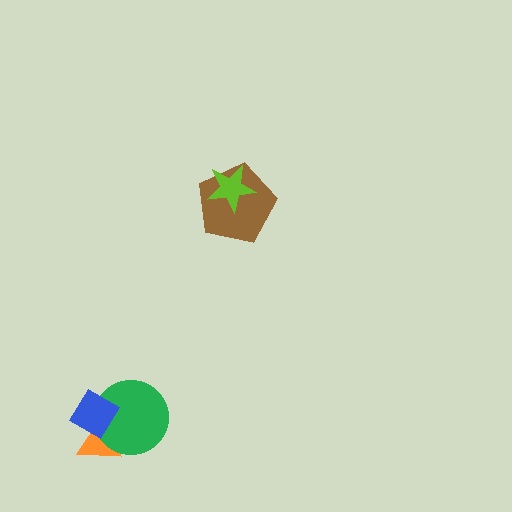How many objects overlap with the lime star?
1 object overlaps with the lime star.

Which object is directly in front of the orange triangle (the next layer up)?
The green circle is directly in front of the orange triangle.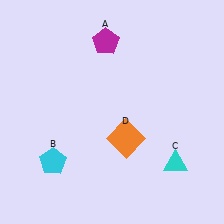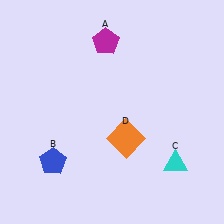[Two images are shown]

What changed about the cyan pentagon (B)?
In Image 1, B is cyan. In Image 2, it changed to blue.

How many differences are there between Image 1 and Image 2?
There is 1 difference between the two images.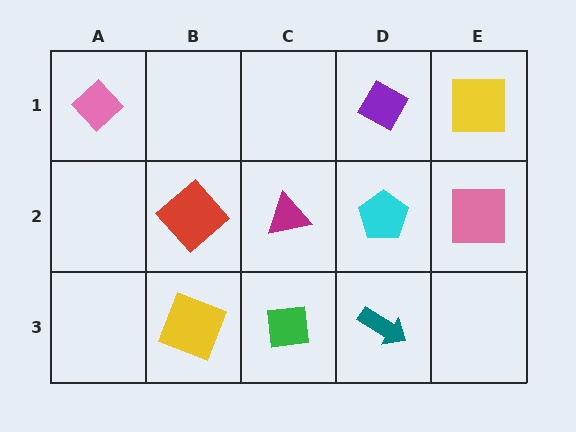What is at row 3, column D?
A teal arrow.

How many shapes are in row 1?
3 shapes.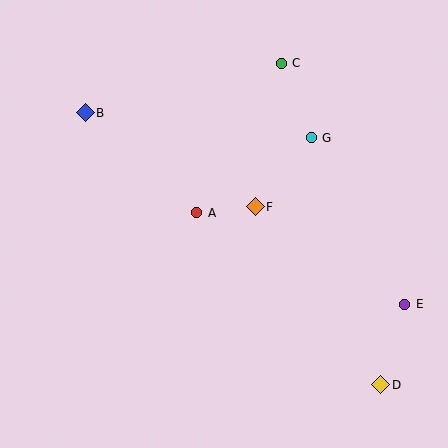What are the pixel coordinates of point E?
Point E is at (405, 305).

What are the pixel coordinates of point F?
Point F is at (255, 207).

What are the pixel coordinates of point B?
Point B is at (85, 113).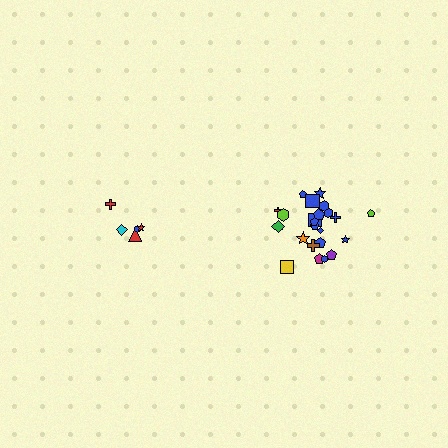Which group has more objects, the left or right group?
The right group.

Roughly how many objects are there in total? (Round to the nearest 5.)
Roughly 30 objects in total.